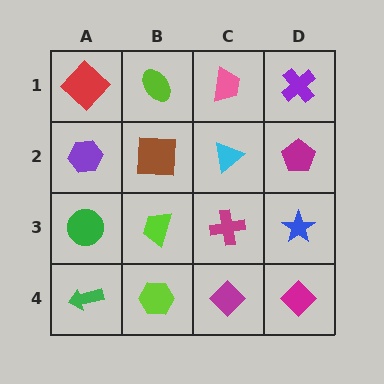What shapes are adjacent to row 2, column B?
A lime ellipse (row 1, column B), a lime trapezoid (row 3, column B), a purple hexagon (row 2, column A), a cyan triangle (row 2, column C).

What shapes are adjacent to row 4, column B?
A lime trapezoid (row 3, column B), a green arrow (row 4, column A), a magenta diamond (row 4, column C).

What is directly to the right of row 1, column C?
A purple cross.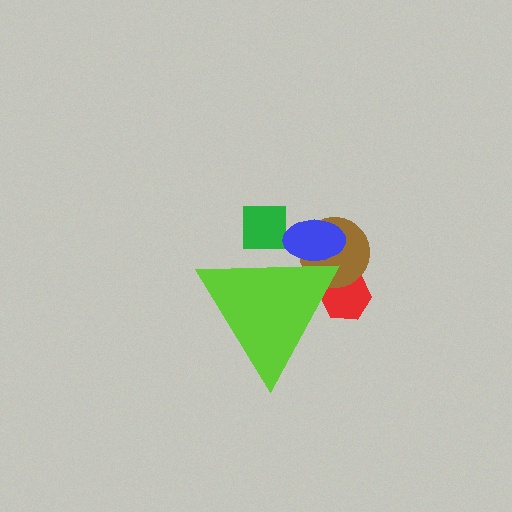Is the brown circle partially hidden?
Yes, the brown circle is partially hidden behind the lime triangle.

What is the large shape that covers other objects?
A lime triangle.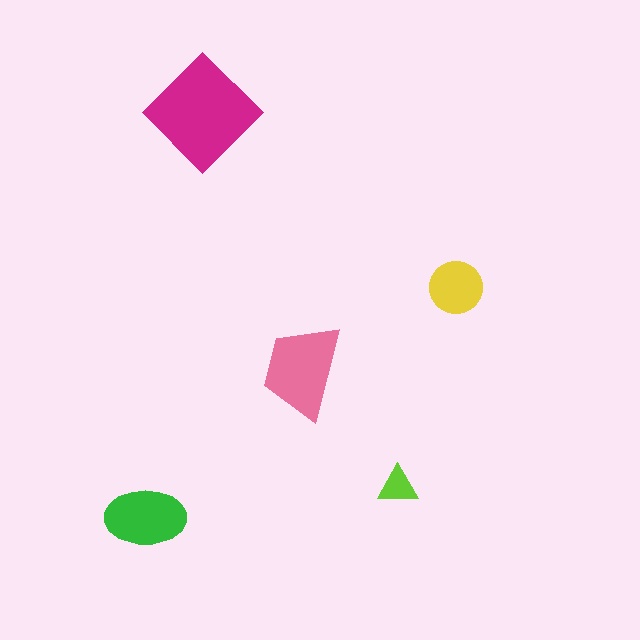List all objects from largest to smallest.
The magenta diamond, the pink trapezoid, the green ellipse, the yellow circle, the lime triangle.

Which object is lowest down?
The green ellipse is bottommost.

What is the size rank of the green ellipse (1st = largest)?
3rd.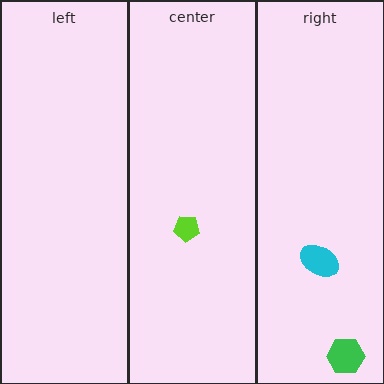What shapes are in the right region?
The cyan ellipse, the green hexagon.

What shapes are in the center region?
The lime pentagon.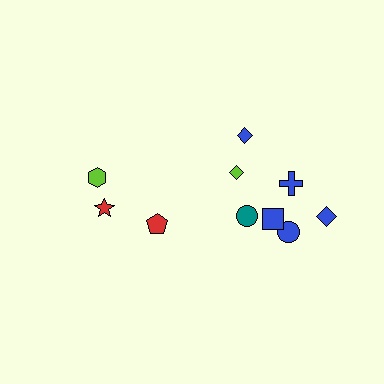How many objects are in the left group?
There are 3 objects.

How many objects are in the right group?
There are 7 objects.